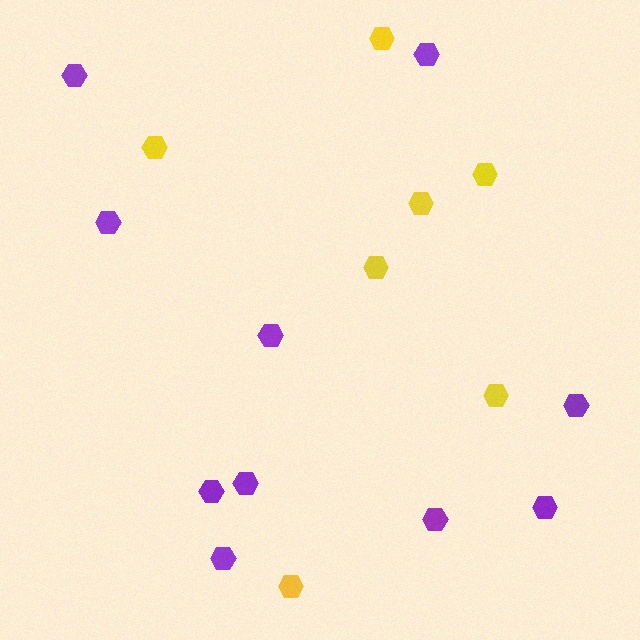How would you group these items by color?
There are 2 groups: one group of yellow hexagons (7) and one group of purple hexagons (10).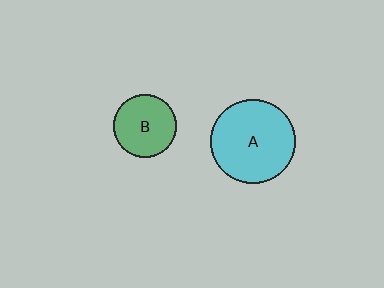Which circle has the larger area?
Circle A (cyan).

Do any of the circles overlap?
No, none of the circles overlap.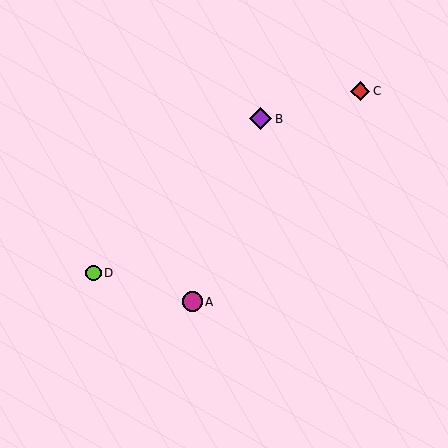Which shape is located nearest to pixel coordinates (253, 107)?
The purple diamond (labeled B) at (261, 119) is nearest to that location.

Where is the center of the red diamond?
The center of the red diamond is at (360, 91).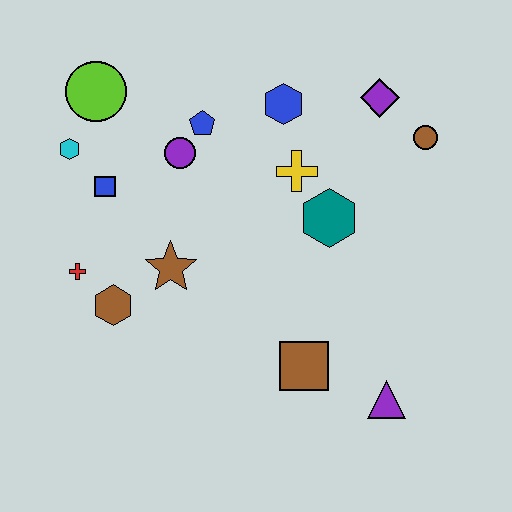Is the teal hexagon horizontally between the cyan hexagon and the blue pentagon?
No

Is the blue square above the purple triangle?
Yes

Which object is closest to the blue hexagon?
The yellow cross is closest to the blue hexagon.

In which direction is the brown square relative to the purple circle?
The brown square is below the purple circle.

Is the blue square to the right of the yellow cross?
No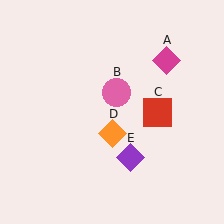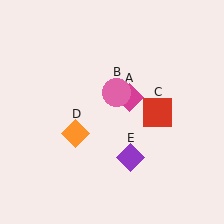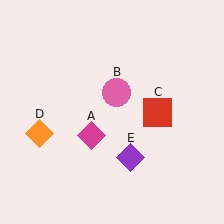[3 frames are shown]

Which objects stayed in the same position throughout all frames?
Pink circle (object B) and red square (object C) and purple diamond (object E) remained stationary.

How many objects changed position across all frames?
2 objects changed position: magenta diamond (object A), orange diamond (object D).